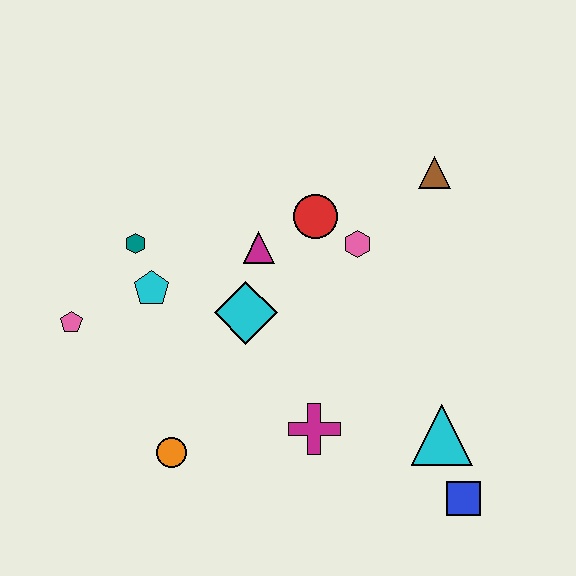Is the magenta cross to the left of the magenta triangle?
No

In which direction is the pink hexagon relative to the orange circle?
The pink hexagon is above the orange circle.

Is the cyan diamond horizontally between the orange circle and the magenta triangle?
Yes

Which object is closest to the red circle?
The pink hexagon is closest to the red circle.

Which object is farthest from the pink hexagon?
The pink pentagon is farthest from the pink hexagon.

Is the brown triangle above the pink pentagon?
Yes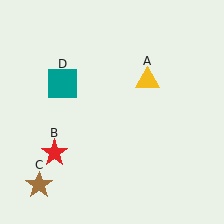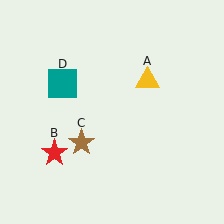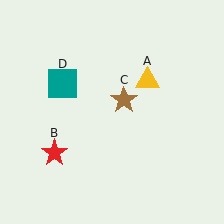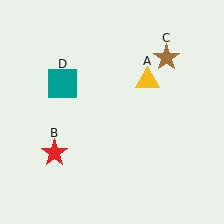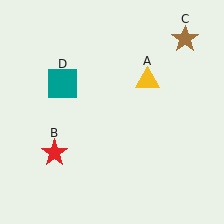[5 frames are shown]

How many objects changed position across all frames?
1 object changed position: brown star (object C).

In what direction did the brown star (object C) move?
The brown star (object C) moved up and to the right.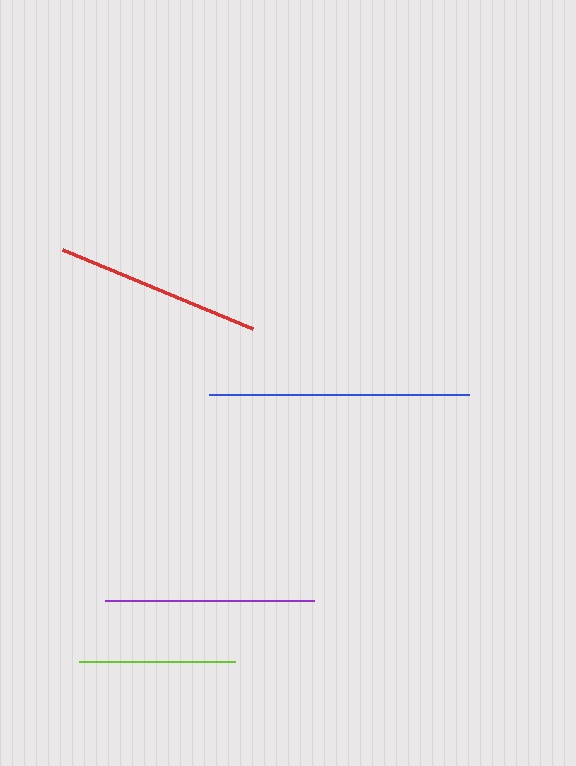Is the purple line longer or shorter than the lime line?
The purple line is longer than the lime line.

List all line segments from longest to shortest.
From longest to shortest: blue, purple, red, lime.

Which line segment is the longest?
The blue line is the longest at approximately 260 pixels.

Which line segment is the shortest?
The lime line is the shortest at approximately 156 pixels.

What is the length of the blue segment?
The blue segment is approximately 260 pixels long.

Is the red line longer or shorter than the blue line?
The blue line is longer than the red line.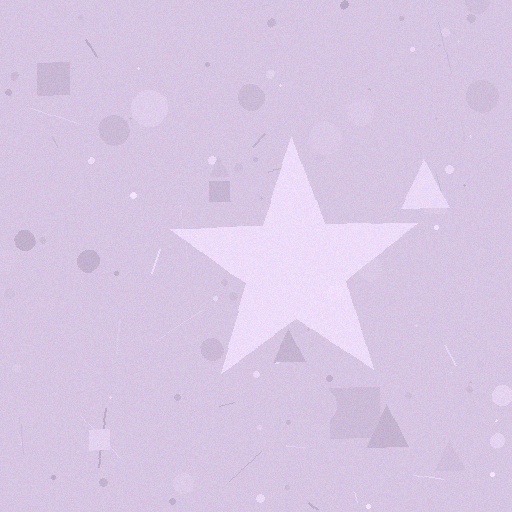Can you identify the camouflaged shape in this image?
The camouflaged shape is a star.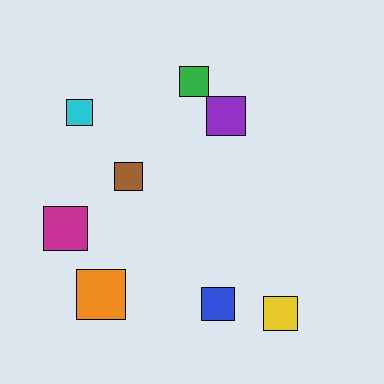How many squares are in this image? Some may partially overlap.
There are 8 squares.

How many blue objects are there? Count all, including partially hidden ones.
There is 1 blue object.